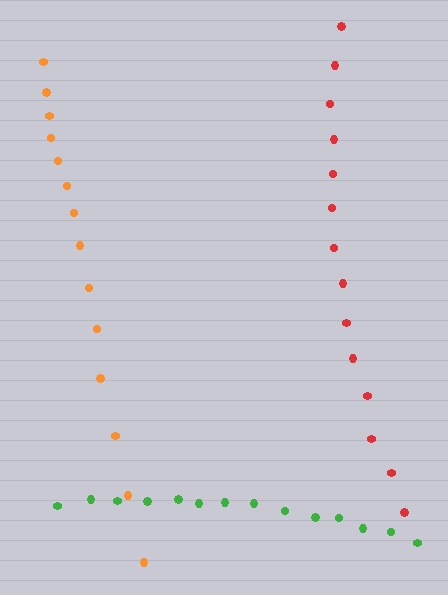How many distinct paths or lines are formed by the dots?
There are 3 distinct paths.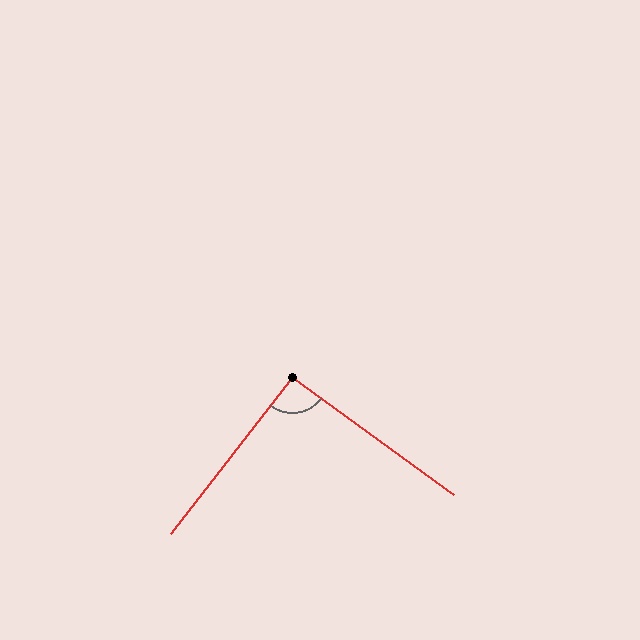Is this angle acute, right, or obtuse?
It is approximately a right angle.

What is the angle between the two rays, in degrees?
Approximately 92 degrees.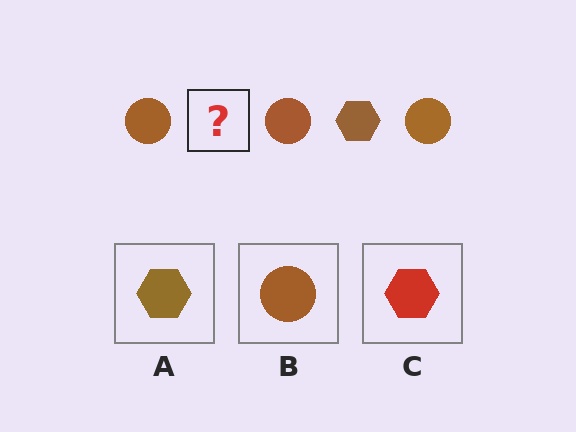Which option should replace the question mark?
Option A.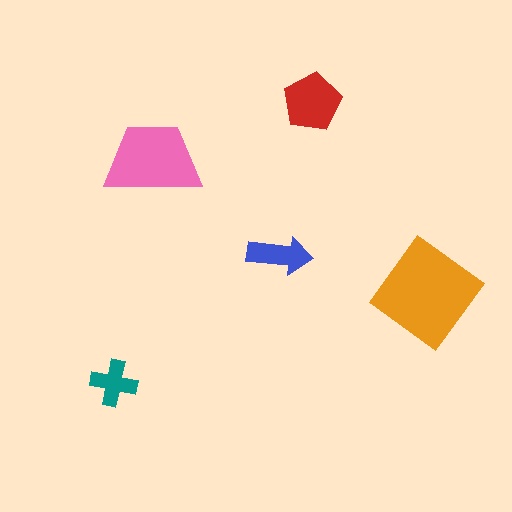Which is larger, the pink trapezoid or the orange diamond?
The orange diamond.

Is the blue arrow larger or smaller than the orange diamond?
Smaller.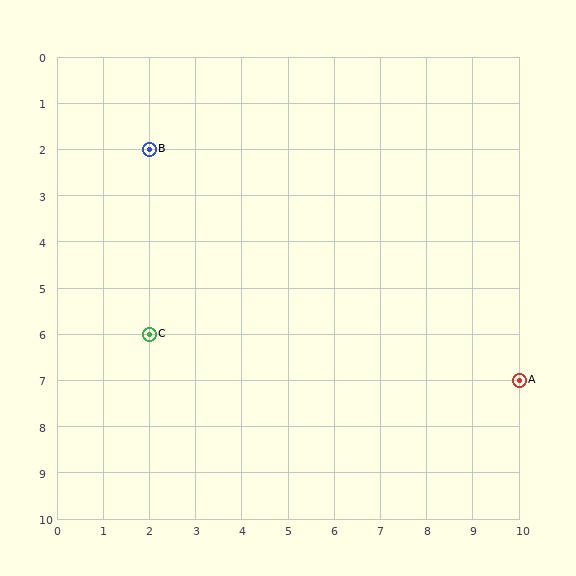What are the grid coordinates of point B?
Point B is at grid coordinates (2, 2).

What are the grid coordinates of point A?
Point A is at grid coordinates (10, 7).